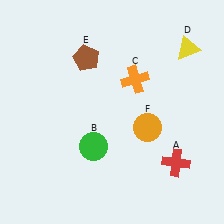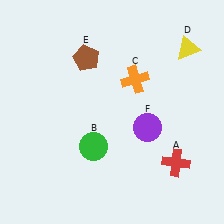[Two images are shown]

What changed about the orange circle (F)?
In Image 1, F is orange. In Image 2, it changed to purple.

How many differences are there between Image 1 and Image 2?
There is 1 difference between the two images.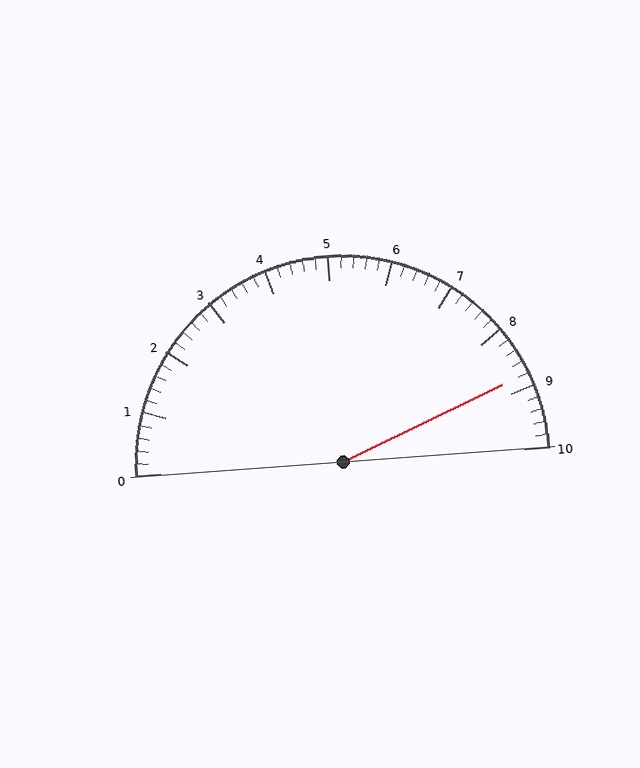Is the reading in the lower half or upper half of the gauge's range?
The reading is in the upper half of the range (0 to 10).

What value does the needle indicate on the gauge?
The needle indicates approximately 8.8.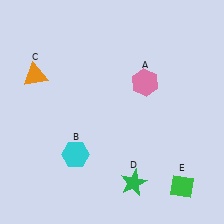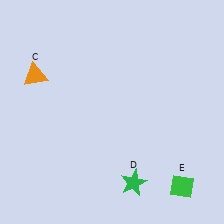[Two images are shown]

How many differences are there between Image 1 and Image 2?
There are 2 differences between the two images.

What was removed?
The pink hexagon (A), the cyan hexagon (B) were removed in Image 2.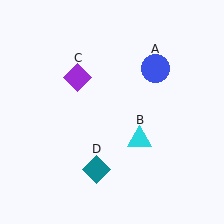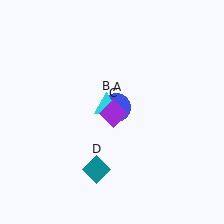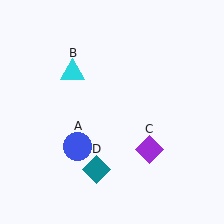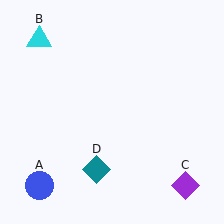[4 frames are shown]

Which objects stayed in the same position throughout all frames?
Teal diamond (object D) remained stationary.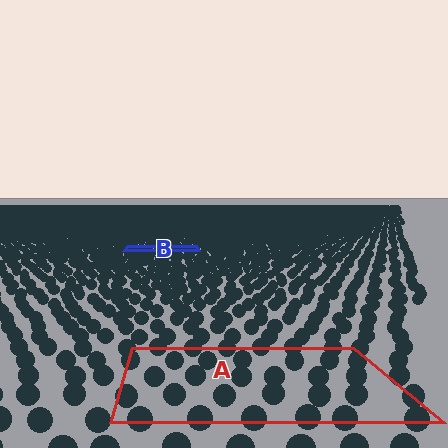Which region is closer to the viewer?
Region A is closer. The texture elements there are larger and more spread out.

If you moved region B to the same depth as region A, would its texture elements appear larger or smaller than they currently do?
They would appear larger. At a closer depth, the same texture elements are projected at a bigger on-screen size.